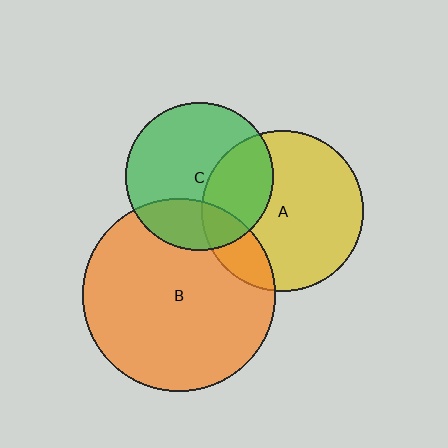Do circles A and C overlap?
Yes.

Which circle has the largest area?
Circle B (orange).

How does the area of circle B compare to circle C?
Approximately 1.7 times.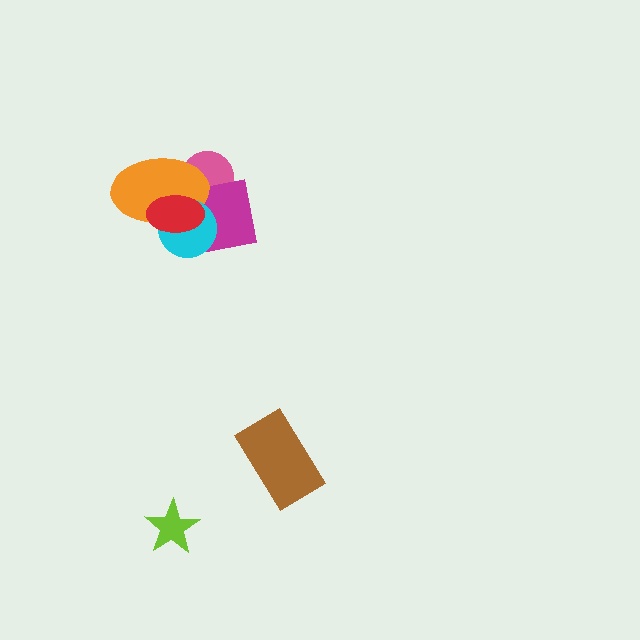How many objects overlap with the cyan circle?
3 objects overlap with the cyan circle.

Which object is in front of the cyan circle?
The red ellipse is in front of the cyan circle.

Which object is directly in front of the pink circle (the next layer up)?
The magenta square is directly in front of the pink circle.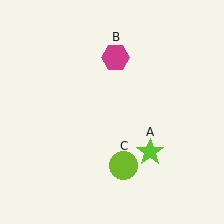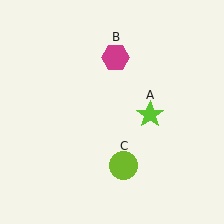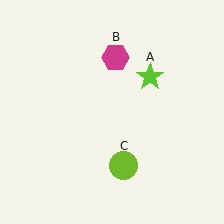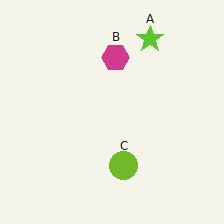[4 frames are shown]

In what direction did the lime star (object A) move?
The lime star (object A) moved up.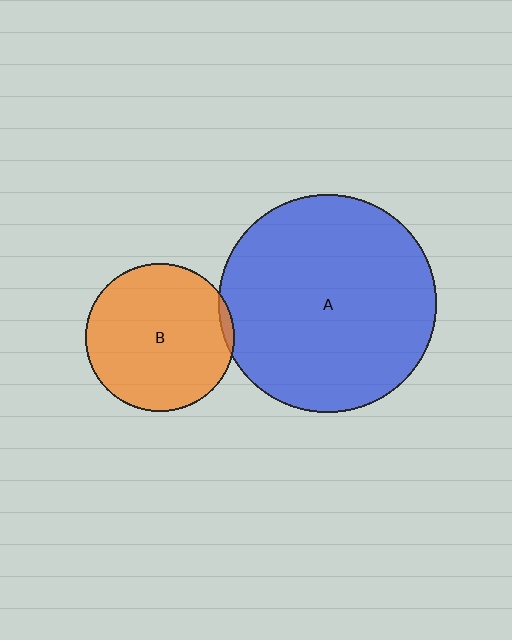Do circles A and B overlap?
Yes.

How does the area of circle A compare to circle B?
Approximately 2.2 times.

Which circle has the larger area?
Circle A (blue).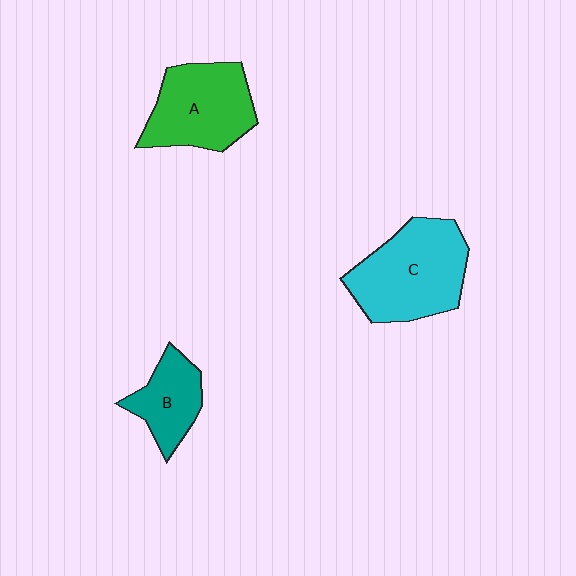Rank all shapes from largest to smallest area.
From largest to smallest: C (cyan), A (green), B (teal).